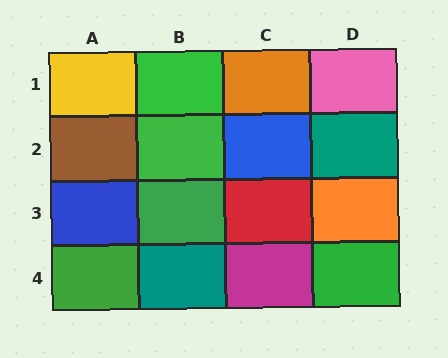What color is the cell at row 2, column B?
Green.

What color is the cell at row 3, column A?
Blue.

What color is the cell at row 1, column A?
Yellow.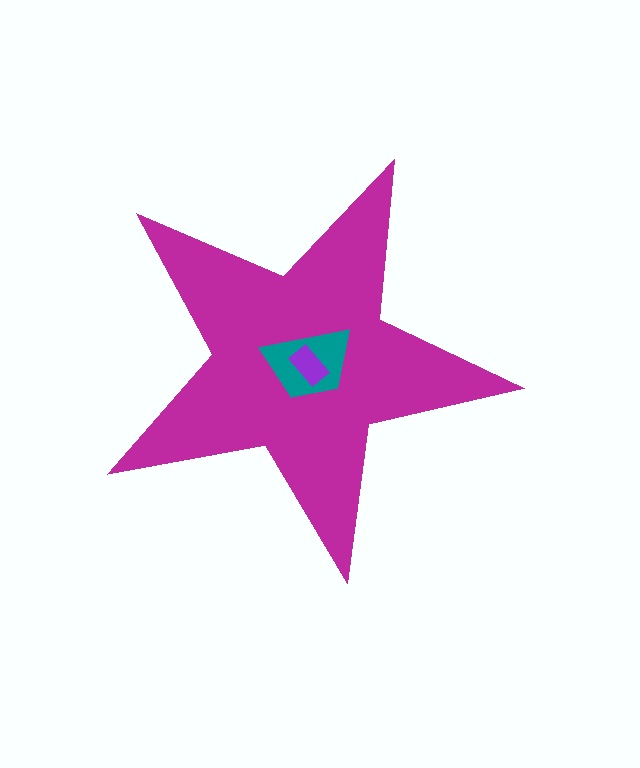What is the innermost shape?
The purple rectangle.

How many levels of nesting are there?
3.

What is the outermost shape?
The magenta star.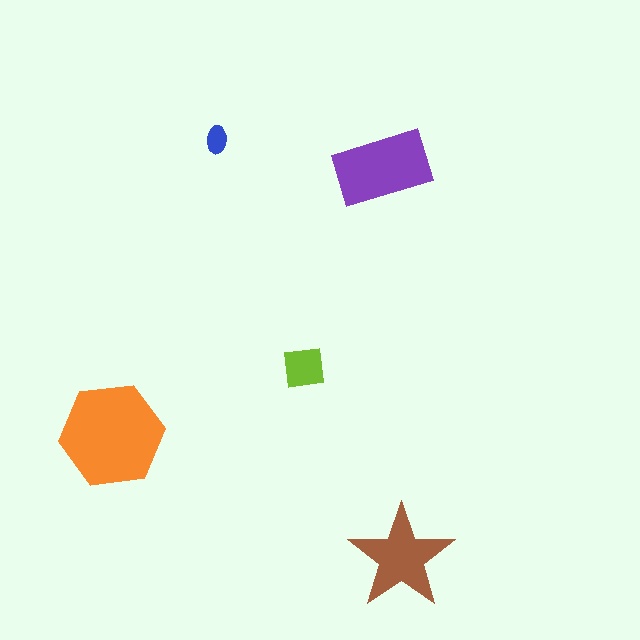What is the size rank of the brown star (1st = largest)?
3rd.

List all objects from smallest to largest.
The blue ellipse, the lime square, the brown star, the purple rectangle, the orange hexagon.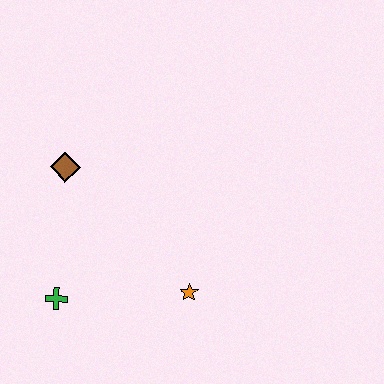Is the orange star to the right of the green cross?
Yes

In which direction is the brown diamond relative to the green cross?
The brown diamond is above the green cross.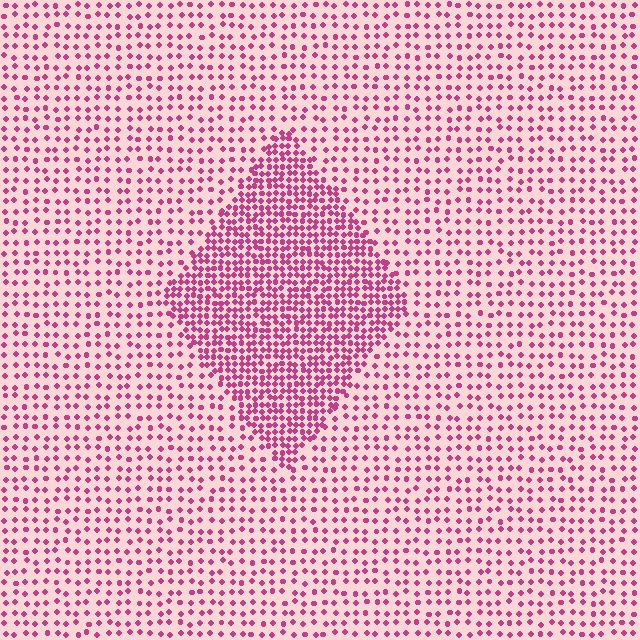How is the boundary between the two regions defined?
The boundary is defined by a change in element density (approximately 2.3x ratio). All elements are the same color, size, and shape.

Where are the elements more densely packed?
The elements are more densely packed inside the diamond boundary.